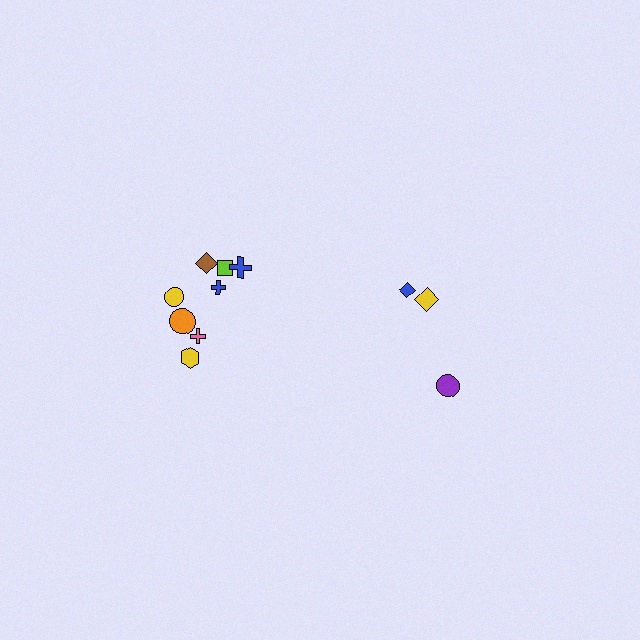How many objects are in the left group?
There are 8 objects.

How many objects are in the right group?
There are 3 objects.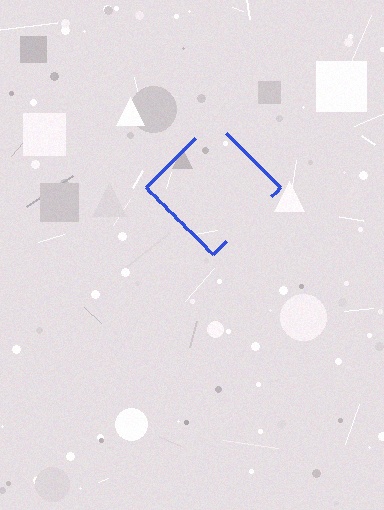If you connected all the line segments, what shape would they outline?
They would outline a diamond.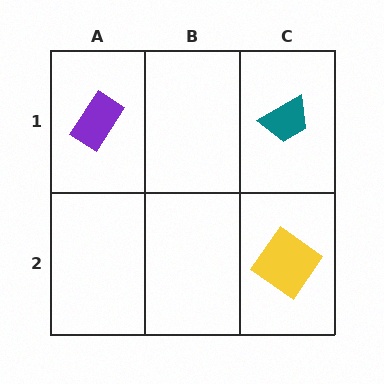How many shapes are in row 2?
1 shape.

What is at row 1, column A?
A purple rectangle.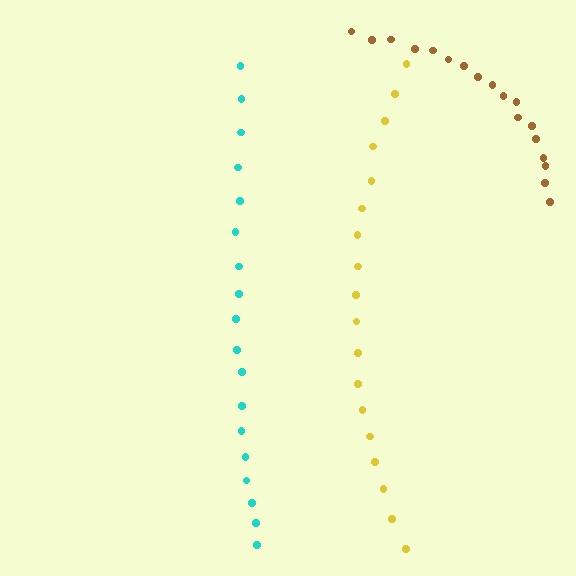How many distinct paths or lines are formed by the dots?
There are 3 distinct paths.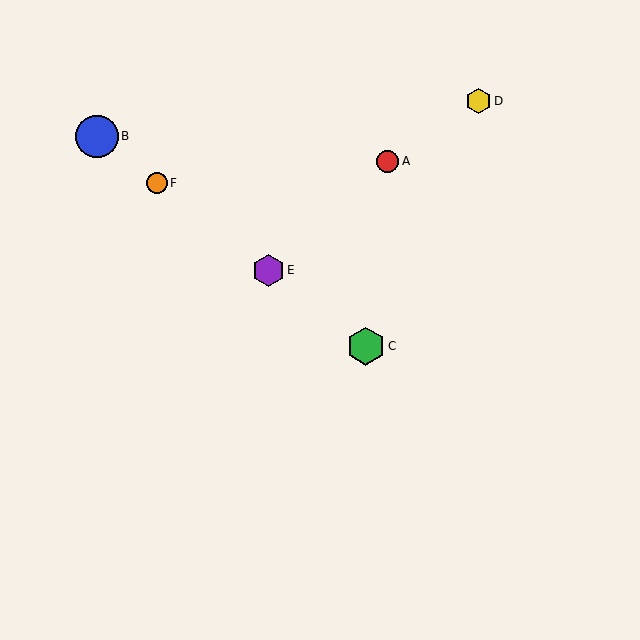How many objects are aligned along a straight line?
4 objects (B, C, E, F) are aligned along a straight line.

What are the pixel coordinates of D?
Object D is at (479, 101).